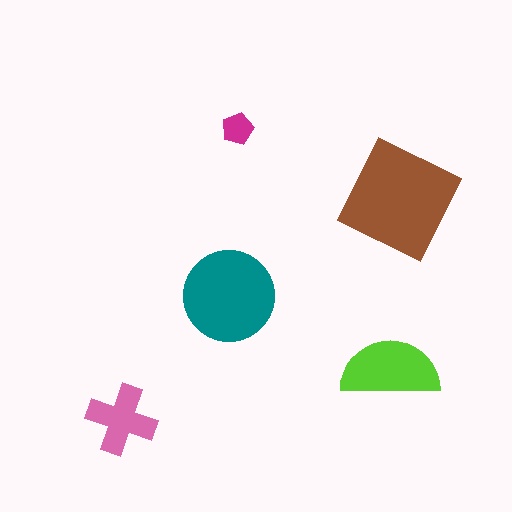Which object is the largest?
The brown square.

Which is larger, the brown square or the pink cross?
The brown square.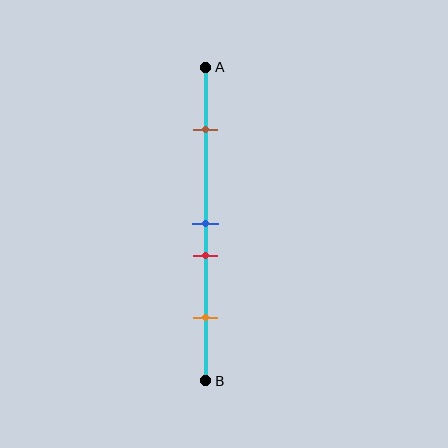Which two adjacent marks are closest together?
The blue and red marks are the closest adjacent pair.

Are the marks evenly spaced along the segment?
No, the marks are not evenly spaced.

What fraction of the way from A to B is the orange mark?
The orange mark is approximately 80% (0.8) of the way from A to B.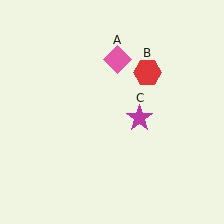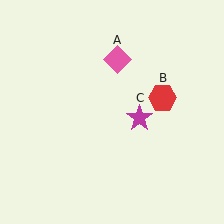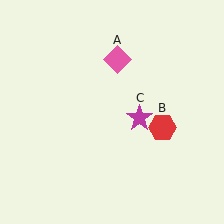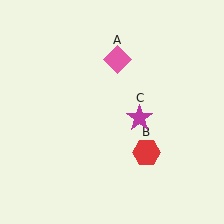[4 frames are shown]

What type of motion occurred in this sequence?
The red hexagon (object B) rotated clockwise around the center of the scene.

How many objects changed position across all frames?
1 object changed position: red hexagon (object B).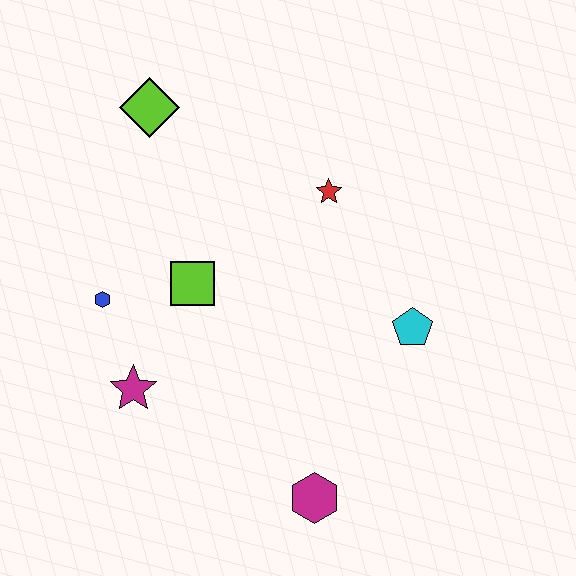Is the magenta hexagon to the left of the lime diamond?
No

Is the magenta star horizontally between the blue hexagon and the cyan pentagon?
Yes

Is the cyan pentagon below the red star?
Yes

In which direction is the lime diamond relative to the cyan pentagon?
The lime diamond is to the left of the cyan pentagon.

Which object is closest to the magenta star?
The blue hexagon is closest to the magenta star.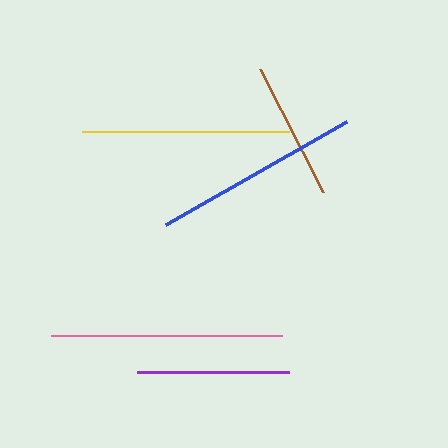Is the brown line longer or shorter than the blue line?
The blue line is longer than the brown line.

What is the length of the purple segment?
The purple segment is approximately 152 pixels long.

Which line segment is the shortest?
The brown line is the shortest at approximately 138 pixels.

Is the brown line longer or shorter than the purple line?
The purple line is longer than the brown line.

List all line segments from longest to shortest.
From longest to shortest: pink, blue, yellow, purple, brown.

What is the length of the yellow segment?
The yellow segment is approximately 207 pixels long.